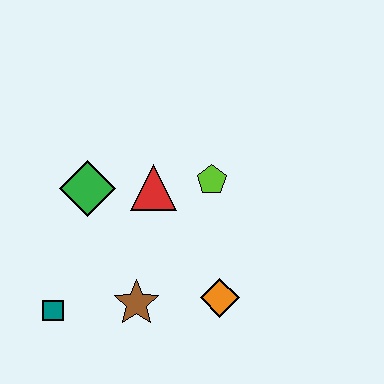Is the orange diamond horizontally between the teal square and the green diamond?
No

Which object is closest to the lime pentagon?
The red triangle is closest to the lime pentagon.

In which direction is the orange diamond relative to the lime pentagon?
The orange diamond is below the lime pentagon.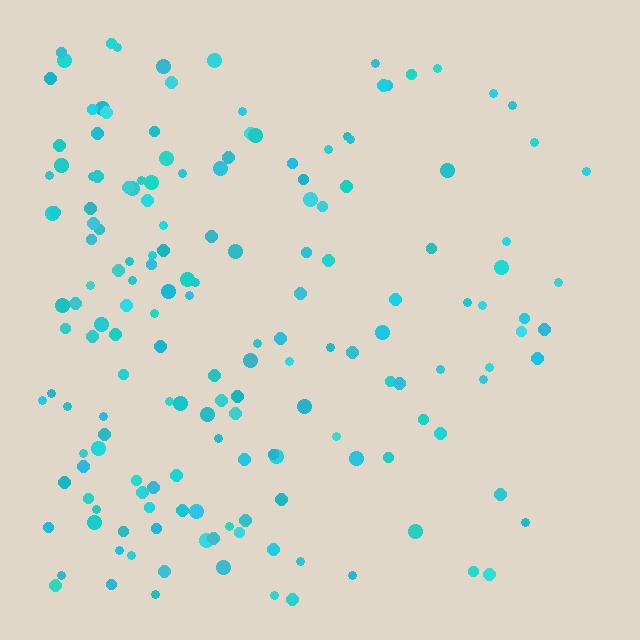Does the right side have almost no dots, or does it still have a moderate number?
Still a moderate number, just noticeably fewer than the left.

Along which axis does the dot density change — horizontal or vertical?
Horizontal.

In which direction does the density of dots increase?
From right to left, with the left side densest.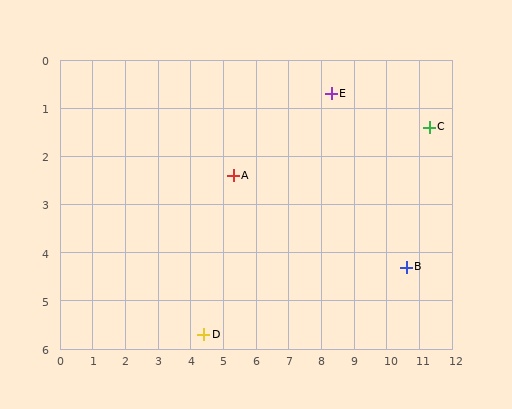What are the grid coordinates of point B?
Point B is at approximately (10.6, 4.3).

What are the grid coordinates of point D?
Point D is at approximately (4.4, 5.7).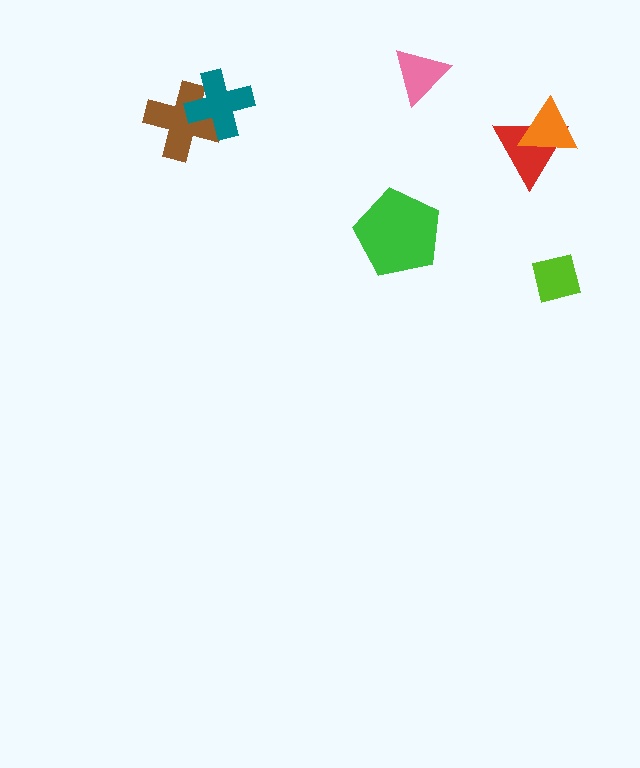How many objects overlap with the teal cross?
1 object overlaps with the teal cross.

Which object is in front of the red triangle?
The orange triangle is in front of the red triangle.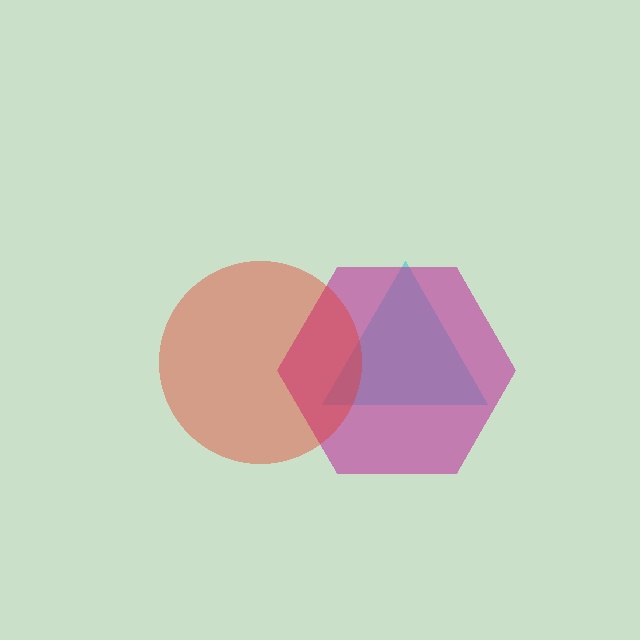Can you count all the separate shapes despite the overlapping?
Yes, there are 3 separate shapes.